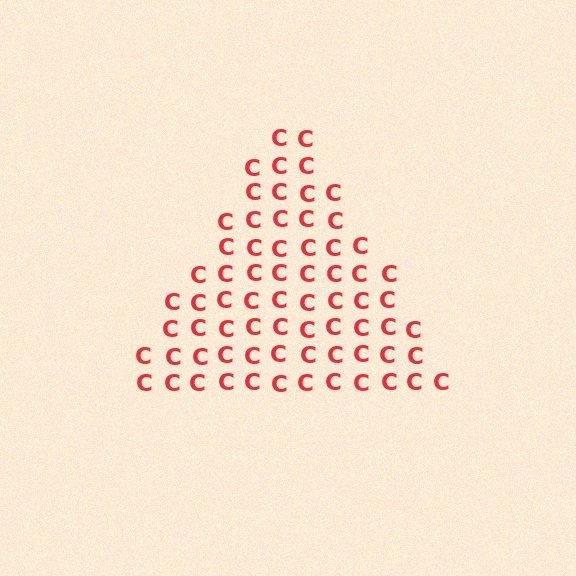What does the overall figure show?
The overall figure shows a triangle.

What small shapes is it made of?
It is made of small letter C's.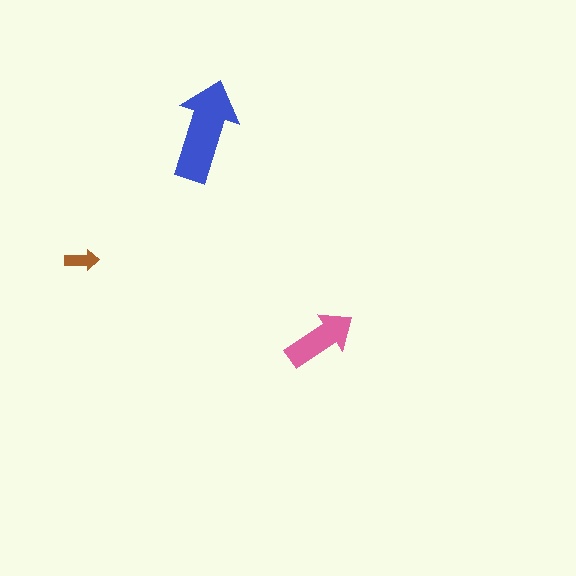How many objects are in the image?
There are 3 objects in the image.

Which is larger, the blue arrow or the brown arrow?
The blue one.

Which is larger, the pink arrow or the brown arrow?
The pink one.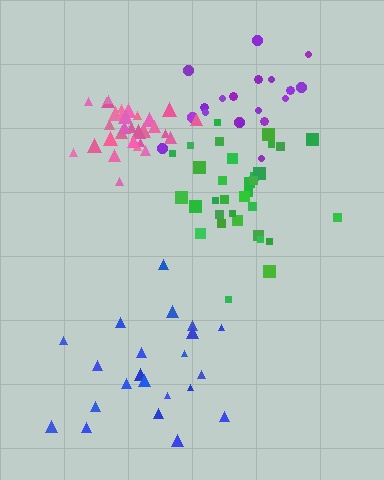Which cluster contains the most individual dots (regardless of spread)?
Green (34).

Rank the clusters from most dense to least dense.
pink, green, purple, blue.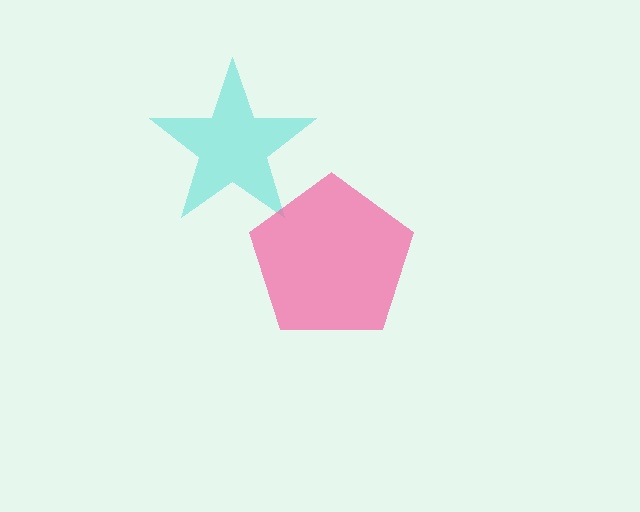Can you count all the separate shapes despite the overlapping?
Yes, there are 2 separate shapes.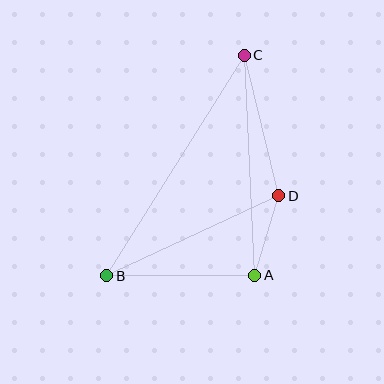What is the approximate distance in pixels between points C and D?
The distance between C and D is approximately 144 pixels.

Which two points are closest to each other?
Points A and D are closest to each other.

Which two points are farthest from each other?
Points B and C are farthest from each other.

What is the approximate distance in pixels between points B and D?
The distance between B and D is approximately 190 pixels.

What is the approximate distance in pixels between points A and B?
The distance between A and B is approximately 148 pixels.